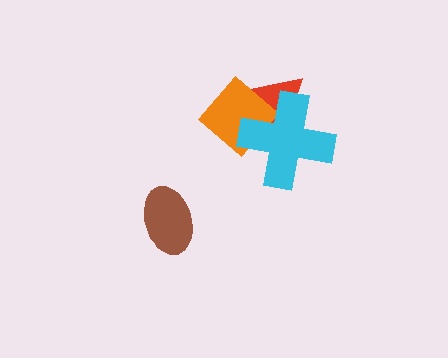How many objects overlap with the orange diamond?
2 objects overlap with the orange diamond.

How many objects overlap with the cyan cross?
2 objects overlap with the cyan cross.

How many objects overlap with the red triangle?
2 objects overlap with the red triangle.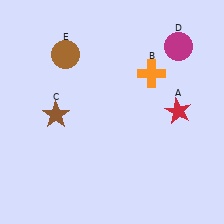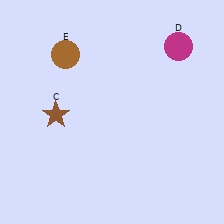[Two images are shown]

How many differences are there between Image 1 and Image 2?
There are 2 differences between the two images.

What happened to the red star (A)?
The red star (A) was removed in Image 2. It was in the top-right area of Image 1.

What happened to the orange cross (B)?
The orange cross (B) was removed in Image 2. It was in the top-right area of Image 1.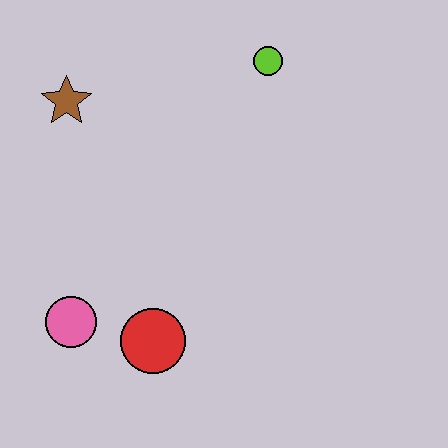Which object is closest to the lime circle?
The brown star is closest to the lime circle.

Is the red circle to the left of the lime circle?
Yes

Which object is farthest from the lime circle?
The pink circle is farthest from the lime circle.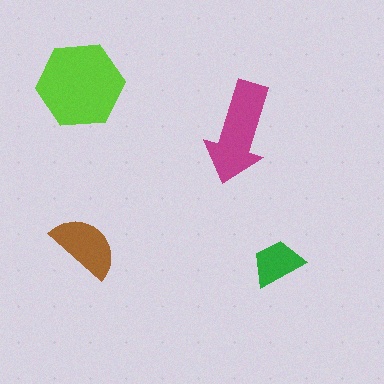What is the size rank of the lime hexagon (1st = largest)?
1st.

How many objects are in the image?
There are 4 objects in the image.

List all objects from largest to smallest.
The lime hexagon, the magenta arrow, the brown semicircle, the green trapezoid.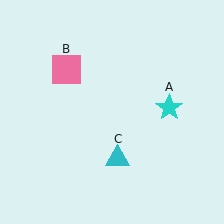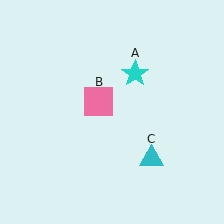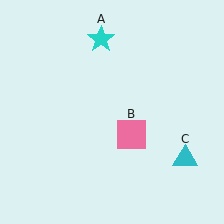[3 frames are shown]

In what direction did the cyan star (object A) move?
The cyan star (object A) moved up and to the left.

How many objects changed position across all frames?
3 objects changed position: cyan star (object A), pink square (object B), cyan triangle (object C).